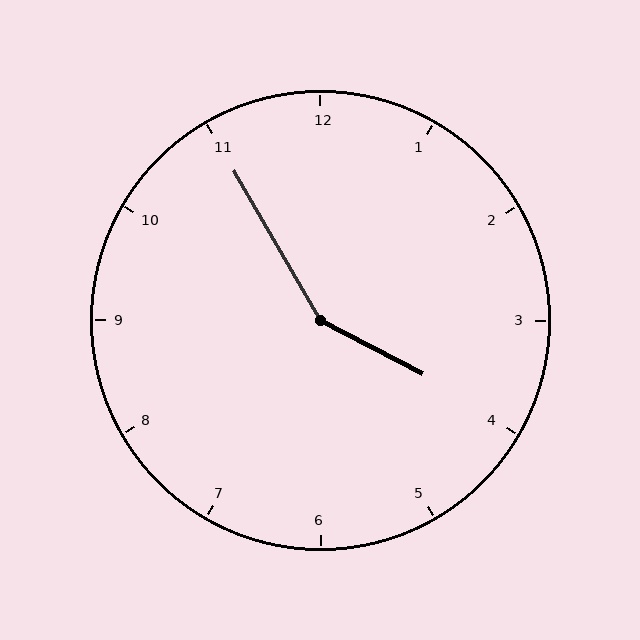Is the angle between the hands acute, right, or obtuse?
It is obtuse.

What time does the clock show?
3:55.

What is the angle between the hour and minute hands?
Approximately 148 degrees.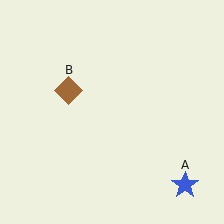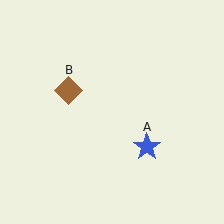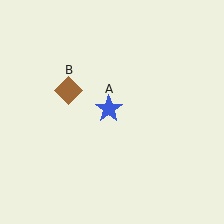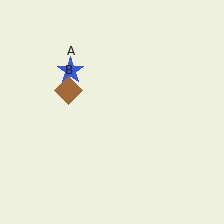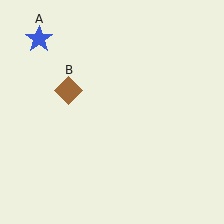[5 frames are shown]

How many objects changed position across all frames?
1 object changed position: blue star (object A).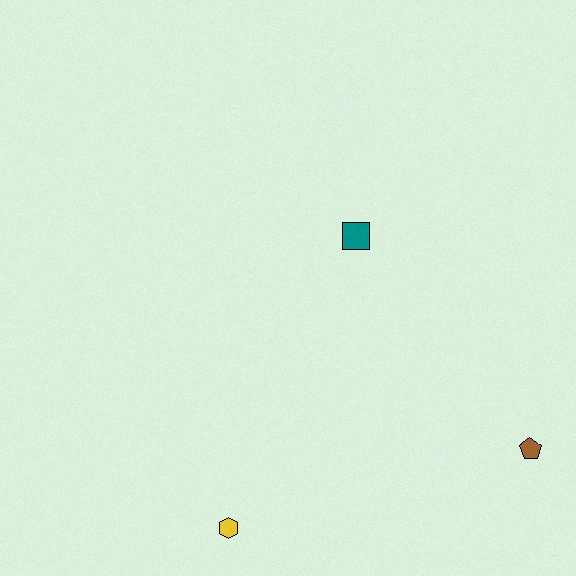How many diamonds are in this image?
There are no diamonds.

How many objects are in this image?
There are 3 objects.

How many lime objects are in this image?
There are no lime objects.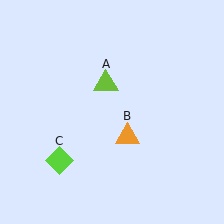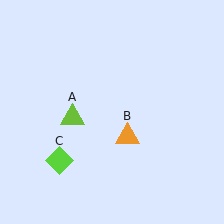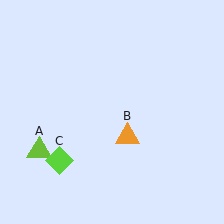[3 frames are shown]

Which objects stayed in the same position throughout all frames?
Orange triangle (object B) and lime diamond (object C) remained stationary.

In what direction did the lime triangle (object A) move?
The lime triangle (object A) moved down and to the left.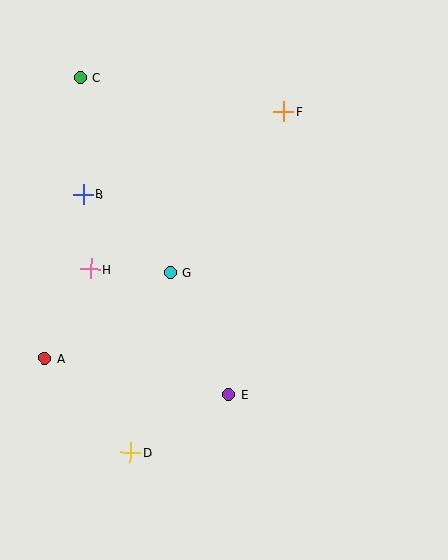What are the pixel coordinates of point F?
Point F is at (284, 111).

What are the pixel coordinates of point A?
Point A is at (45, 358).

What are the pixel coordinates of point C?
Point C is at (81, 78).